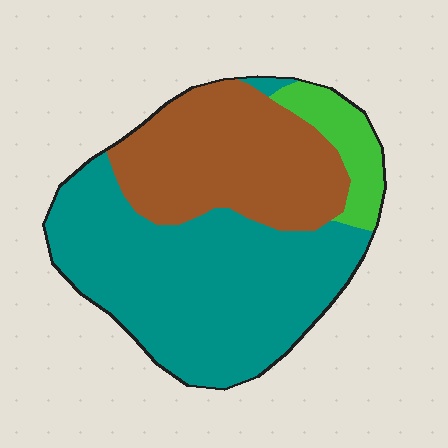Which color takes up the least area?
Green, at roughly 10%.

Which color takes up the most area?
Teal, at roughly 55%.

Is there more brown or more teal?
Teal.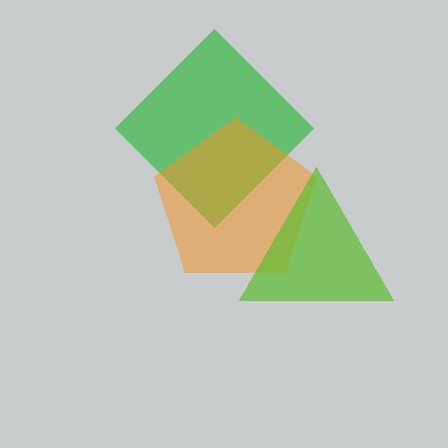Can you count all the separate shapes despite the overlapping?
Yes, there are 3 separate shapes.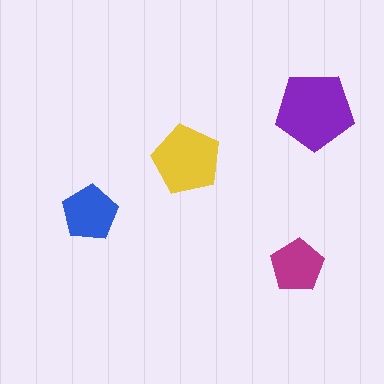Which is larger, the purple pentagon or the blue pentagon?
The purple one.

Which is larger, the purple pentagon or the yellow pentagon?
The purple one.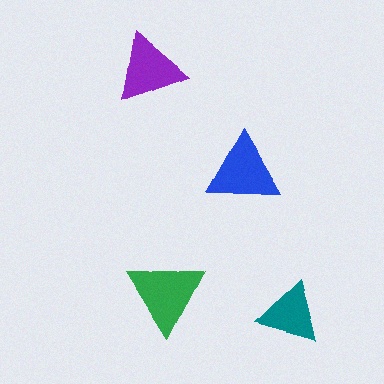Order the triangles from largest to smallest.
the green one, the blue one, the purple one, the teal one.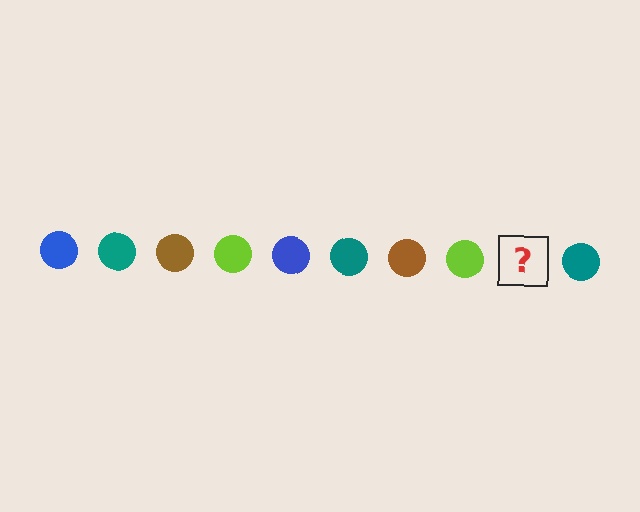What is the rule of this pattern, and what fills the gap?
The rule is that the pattern cycles through blue, teal, brown, lime circles. The gap should be filled with a blue circle.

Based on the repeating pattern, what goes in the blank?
The blank should be a blue circle.